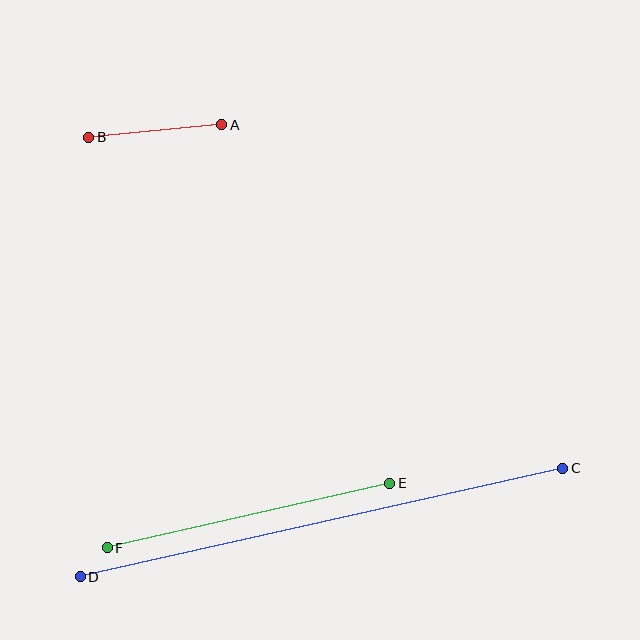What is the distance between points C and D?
The distance is approximately 494 pixels.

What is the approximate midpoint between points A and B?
The midpoint is at approximately (155, 131) pixels.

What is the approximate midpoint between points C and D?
The midpoint is at approximately (321, 523) pixels.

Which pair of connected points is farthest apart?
Points C and D are farthest apart.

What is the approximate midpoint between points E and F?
The midpoint is at approximately (249, 515) pixels.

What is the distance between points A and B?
The distance is approximately 134 pixels.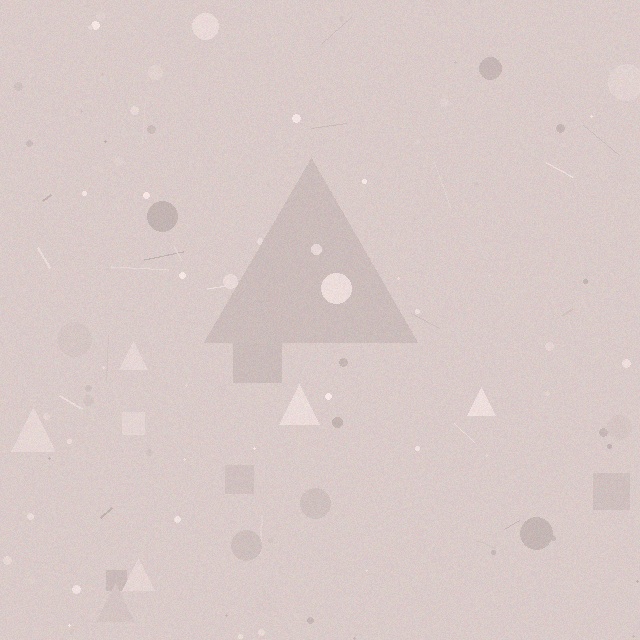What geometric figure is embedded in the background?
A triangle is embedded in the background.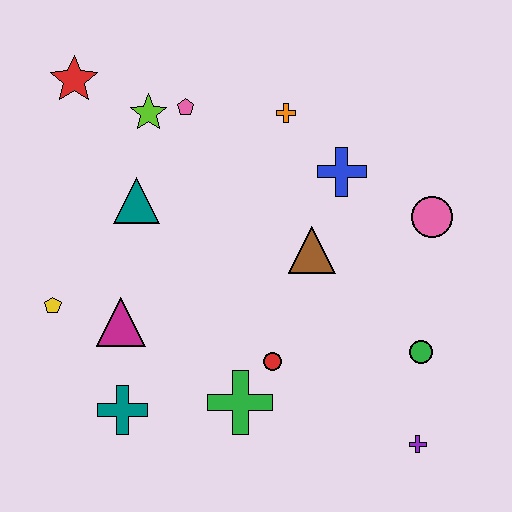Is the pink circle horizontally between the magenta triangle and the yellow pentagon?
No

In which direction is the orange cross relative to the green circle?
The orange cross is above the green circle.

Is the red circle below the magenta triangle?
Yes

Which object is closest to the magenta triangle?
The yellow pentagon is closest to the magenta triangle.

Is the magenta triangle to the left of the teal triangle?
Yes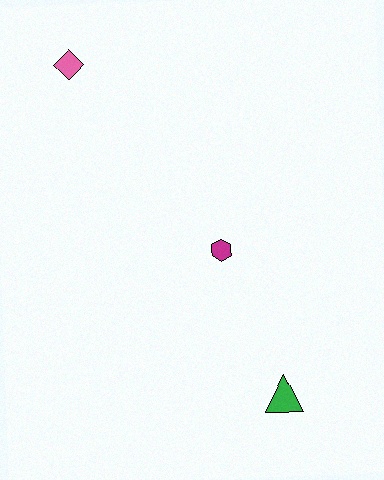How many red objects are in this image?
There are no red objects.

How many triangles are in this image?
There is 1 triangle.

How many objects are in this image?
There are 3 objects.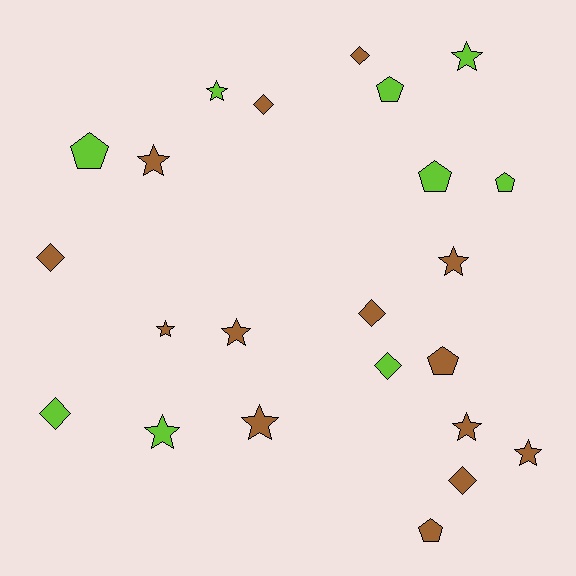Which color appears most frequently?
Brown, with 14 objects.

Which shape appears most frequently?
Star, with 10 objects.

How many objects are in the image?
There are 23 objects.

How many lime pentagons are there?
There are 4 lime pentagons.